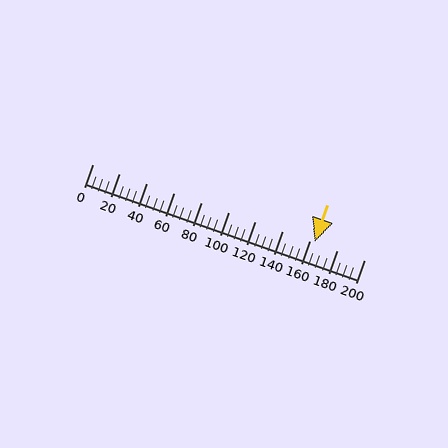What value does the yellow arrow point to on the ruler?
The yellow arrow points to approximately 163.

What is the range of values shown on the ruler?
The ruler shows values from 0 to 200.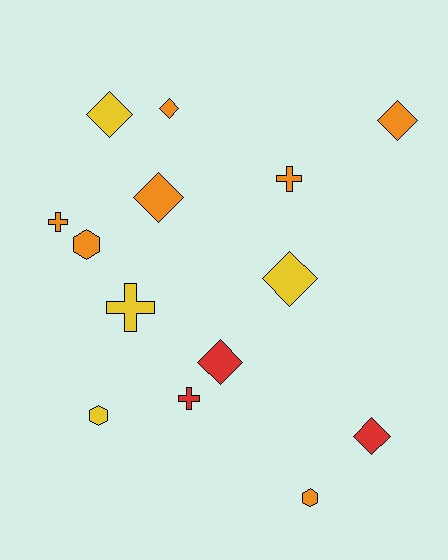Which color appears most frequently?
Orange, with 7 objects.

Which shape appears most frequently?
Diamond, with 7 objects.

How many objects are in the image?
There are 14 objects.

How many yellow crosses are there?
There is 1 yellow cross.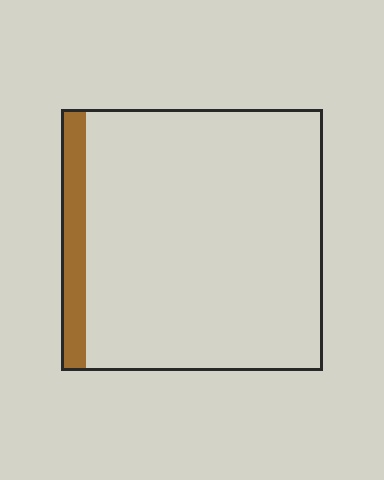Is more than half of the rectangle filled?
No.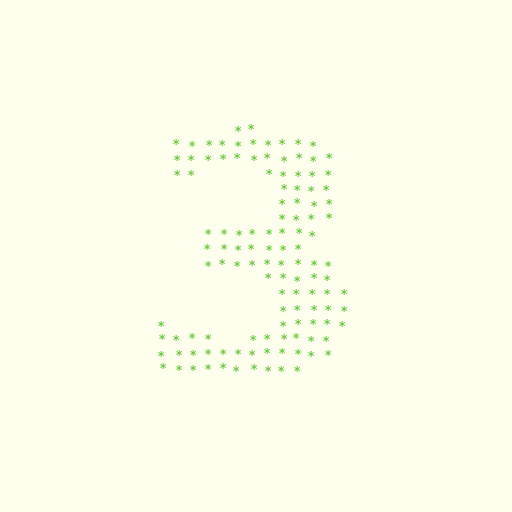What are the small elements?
The small elements are asterisks.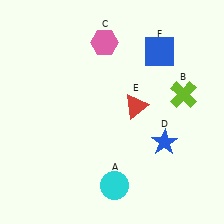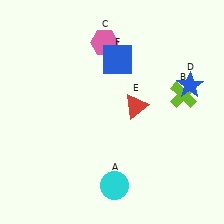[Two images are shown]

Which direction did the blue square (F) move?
The blue square (F) moved left.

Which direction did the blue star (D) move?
The blue star (D) moved up.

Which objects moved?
The objects that moved are: the blue star (D), the blue square (F).